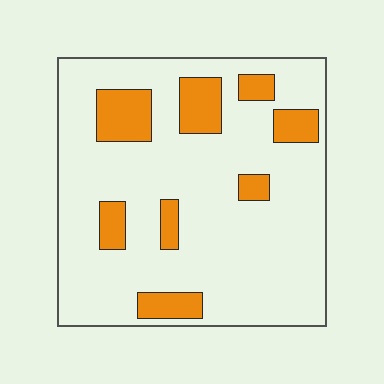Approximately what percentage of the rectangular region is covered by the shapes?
Approximately 20%.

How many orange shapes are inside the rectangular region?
8.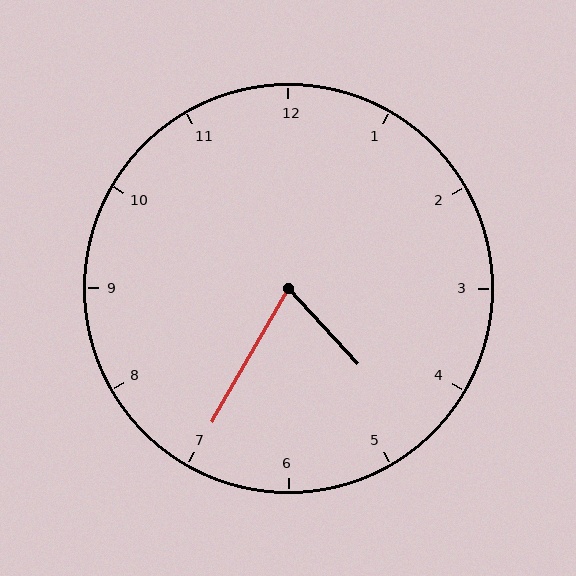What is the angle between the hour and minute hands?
Approximately 72 degrees.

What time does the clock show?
4:35.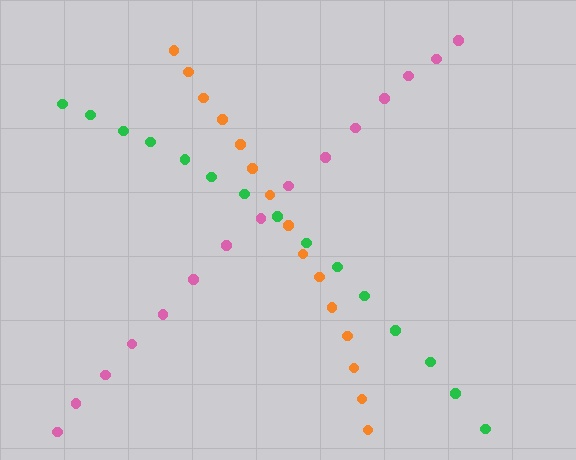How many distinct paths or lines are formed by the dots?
There are 3 distinct paths.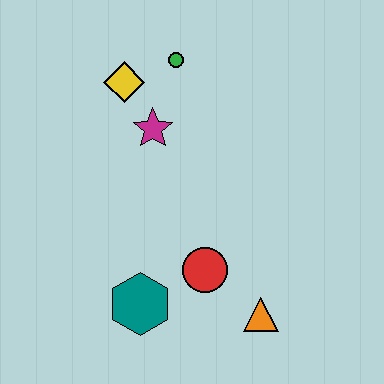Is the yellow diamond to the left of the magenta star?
Yes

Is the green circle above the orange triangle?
Yes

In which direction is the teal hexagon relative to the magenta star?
The teal hexagon is below the magenta star.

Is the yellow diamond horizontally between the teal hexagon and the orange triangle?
No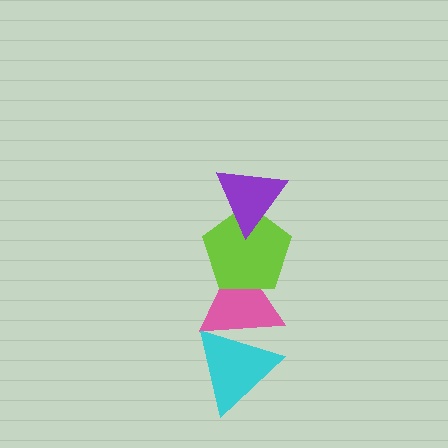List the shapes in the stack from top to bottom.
From top to bottom: the purple triangle, the lime pentagon, the pink triangle, the cyan triangle.